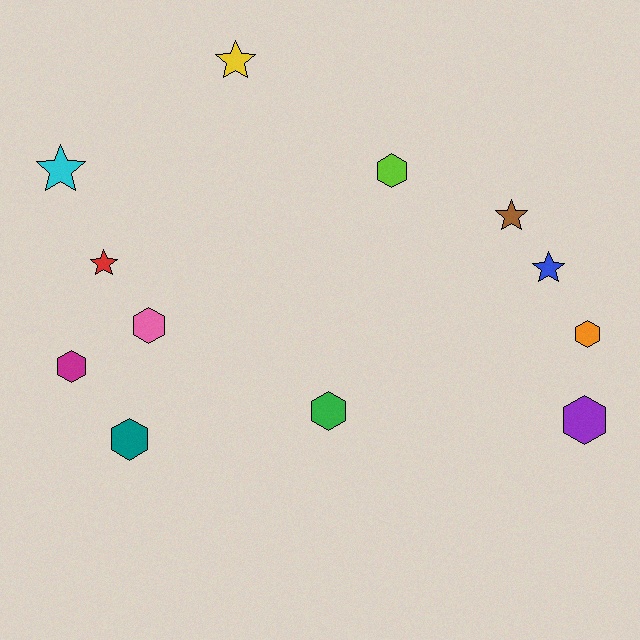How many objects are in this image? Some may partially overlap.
There are 12 objects.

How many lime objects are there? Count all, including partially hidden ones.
There is 1 lime object.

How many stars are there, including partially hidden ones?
There are 5 stars.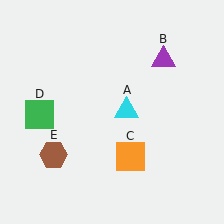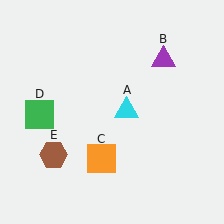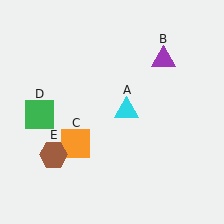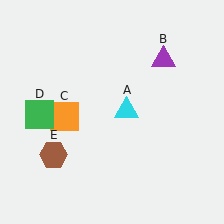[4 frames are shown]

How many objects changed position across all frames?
1 object changed position: orange square (object C).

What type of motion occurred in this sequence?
The orange square (object C) rotated clockwise around the center of the scene.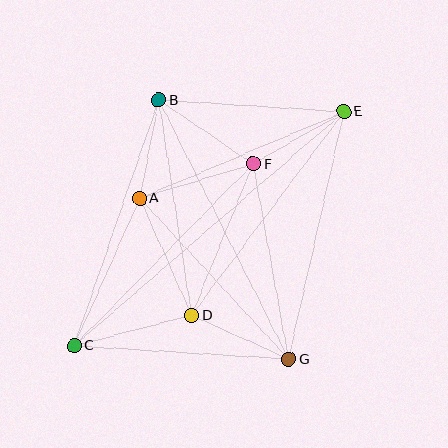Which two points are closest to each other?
Points A and B are closest to each other.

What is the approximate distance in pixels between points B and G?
The distance between B and G is approximately 290 pixels.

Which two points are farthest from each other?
Points C and E are farthest from each other.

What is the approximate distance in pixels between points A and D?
The distance between A and D is approximately 128 pixels.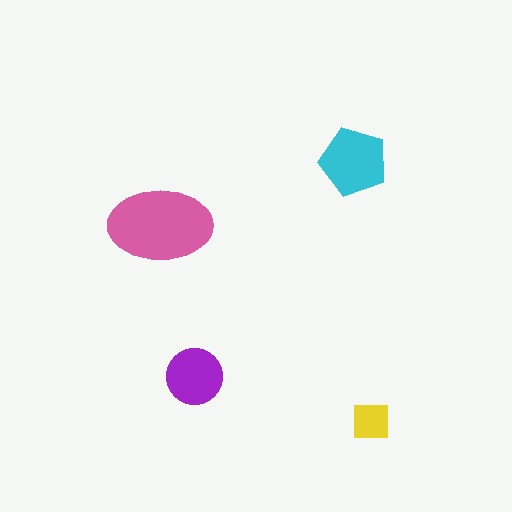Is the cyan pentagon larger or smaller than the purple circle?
Larger.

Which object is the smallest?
The yellow square.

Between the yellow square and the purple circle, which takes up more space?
The purple circle.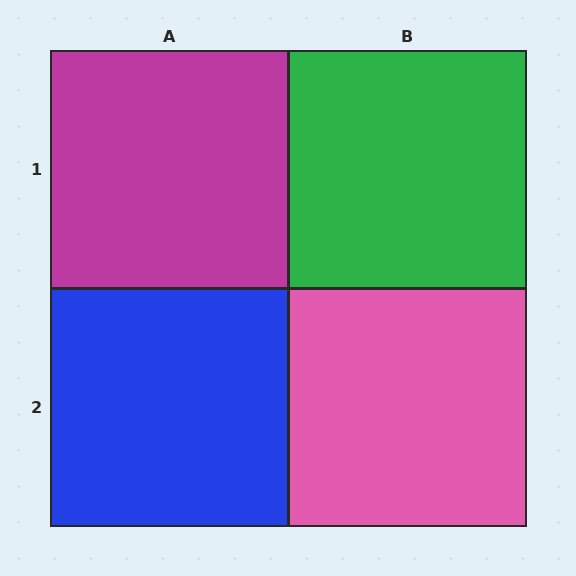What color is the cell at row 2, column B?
Pink.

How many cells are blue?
1 cell is blue.